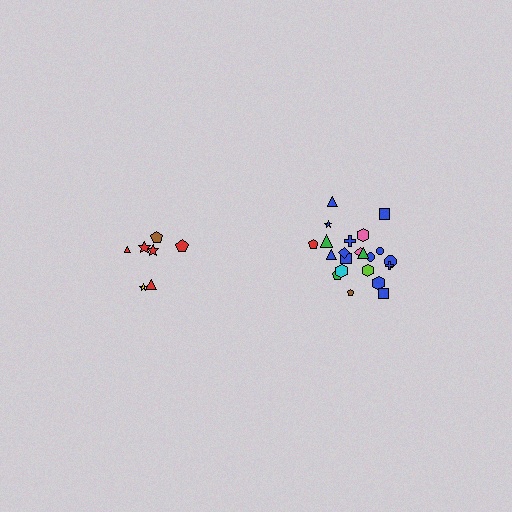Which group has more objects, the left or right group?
The right group.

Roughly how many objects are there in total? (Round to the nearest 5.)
Roughly 30 objects in total.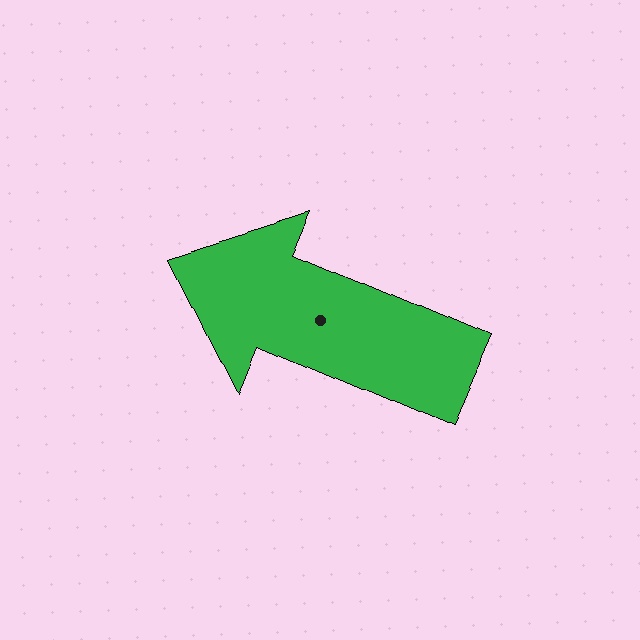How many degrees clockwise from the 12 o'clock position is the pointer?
Approximately 293 degrees.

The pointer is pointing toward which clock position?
Roughly 10 o'clock.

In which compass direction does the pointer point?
Northwest.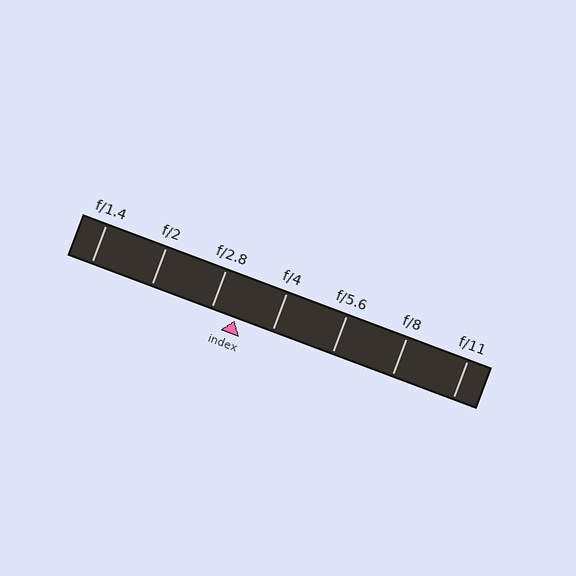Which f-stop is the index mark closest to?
The index mark is closest to f/2.8.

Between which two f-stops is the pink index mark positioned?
The index mark is between f/2.8 and f/4.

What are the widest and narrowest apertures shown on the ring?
The widest aperture shown is f/1.4 and the narrowest is f/11.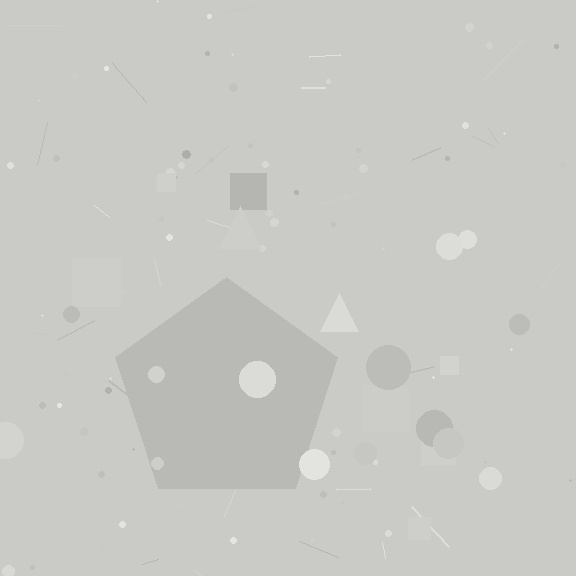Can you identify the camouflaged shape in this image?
The camouflaged shape is a pentagon.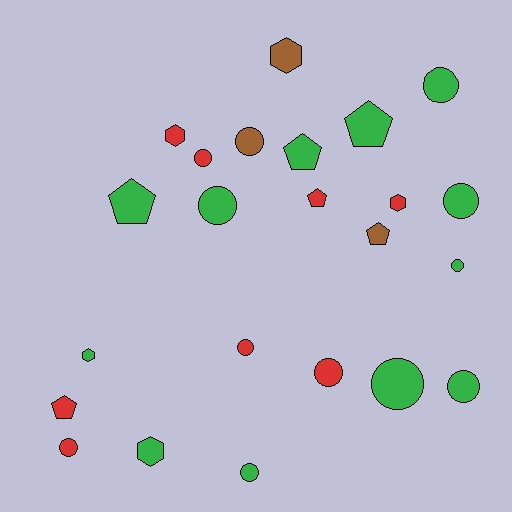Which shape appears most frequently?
Circle, with 12 objects.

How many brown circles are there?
There is 1 brown circle.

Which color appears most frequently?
Green, with 12 objects.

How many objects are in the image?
There are 23 objects.